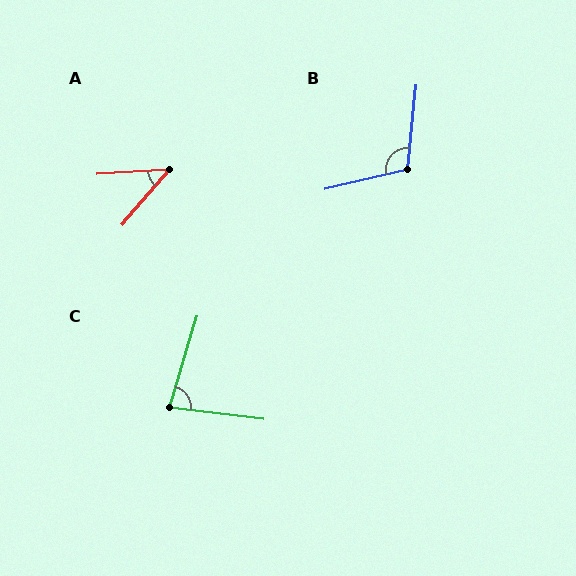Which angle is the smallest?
A, at approximately 45 degrees.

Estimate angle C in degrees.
Approximately 80 degrees.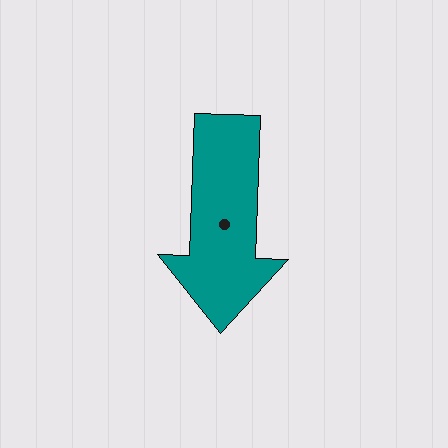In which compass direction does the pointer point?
South.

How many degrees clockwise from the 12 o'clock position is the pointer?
Approximately 182 degrees.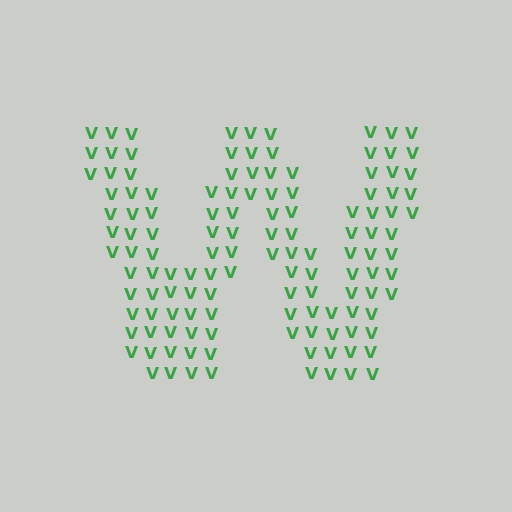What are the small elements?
The small elements are letter V's.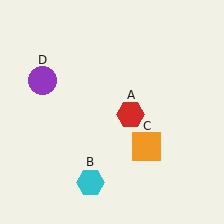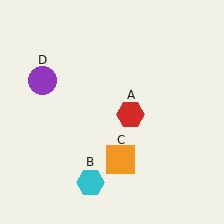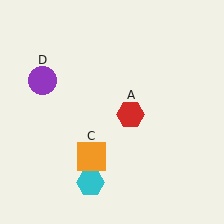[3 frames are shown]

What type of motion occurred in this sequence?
The orange square (object C) rotated clockwise around the center of the scene.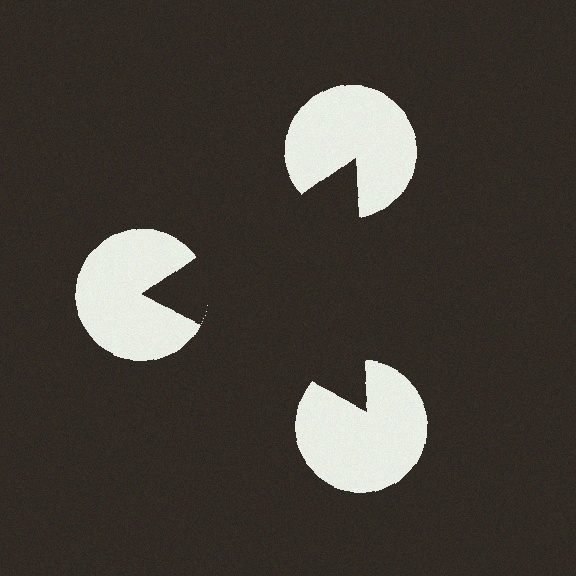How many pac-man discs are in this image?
There are 3 — one at each vertex of the illusory triangle.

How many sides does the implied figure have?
3 sides.